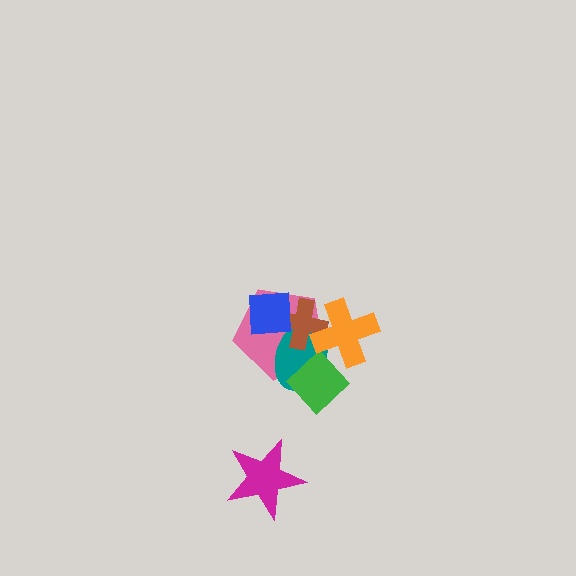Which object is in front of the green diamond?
The orange cross is in front of the green diamond.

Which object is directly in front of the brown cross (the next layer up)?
The blue square is directly in front of the brown cross.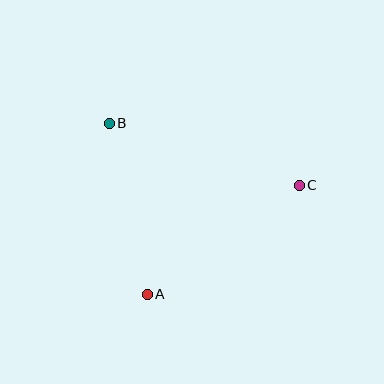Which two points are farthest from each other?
Points B and C are farthest from each other.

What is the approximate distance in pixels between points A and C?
The distance between A and C is approximately 187 pixels.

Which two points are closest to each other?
Points A and B are closest to each other.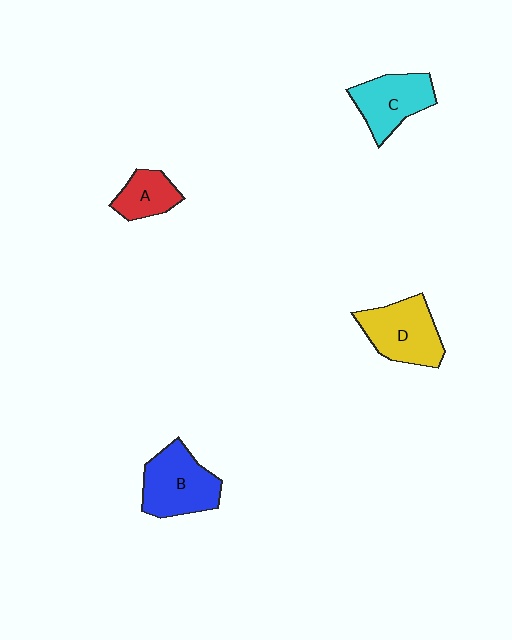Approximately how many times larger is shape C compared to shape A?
Approximately 1.5 times.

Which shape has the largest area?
Shape B (blue).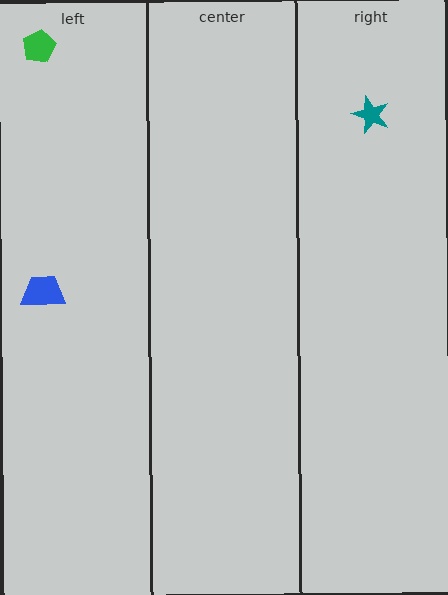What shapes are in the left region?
The blue trapezoid, the green pentagon.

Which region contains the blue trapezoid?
The left region.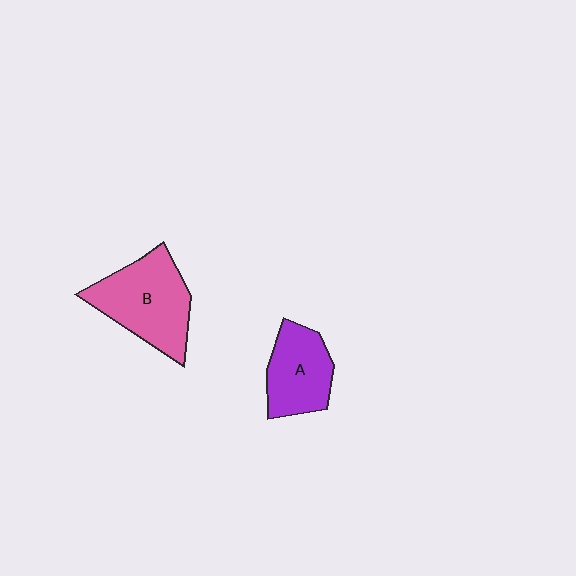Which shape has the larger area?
Shape B (pink).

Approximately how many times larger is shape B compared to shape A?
Approximately 1.4 times.